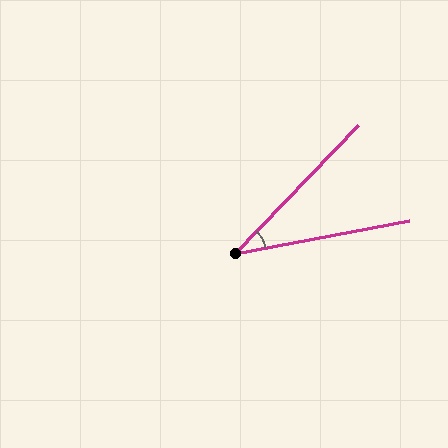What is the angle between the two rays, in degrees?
Approximately 35 degrees.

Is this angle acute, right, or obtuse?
It is acute.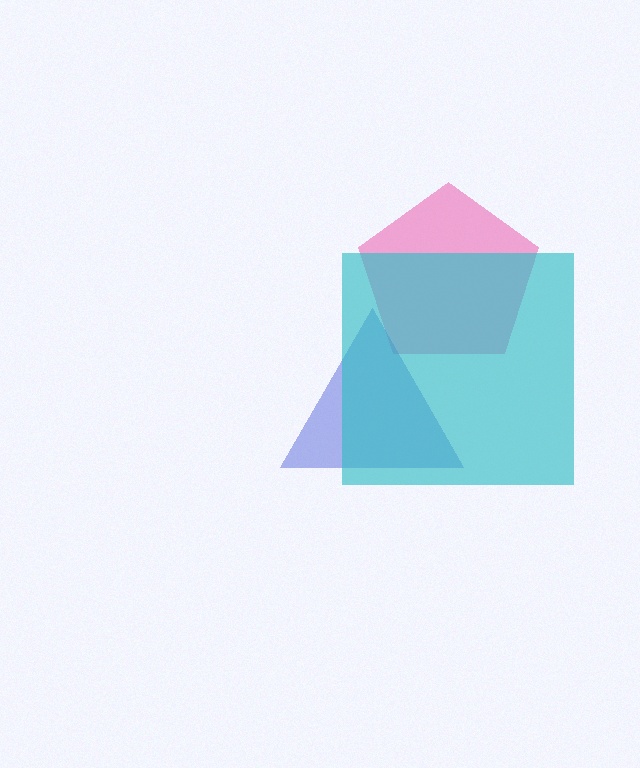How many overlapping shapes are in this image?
There are 3 overlapping shapes in the image.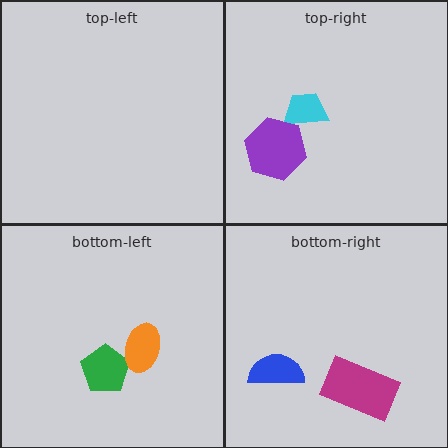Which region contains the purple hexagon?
The top-right region.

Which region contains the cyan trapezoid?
The top-right region.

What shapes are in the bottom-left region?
The green pentagon, the orange ellipse.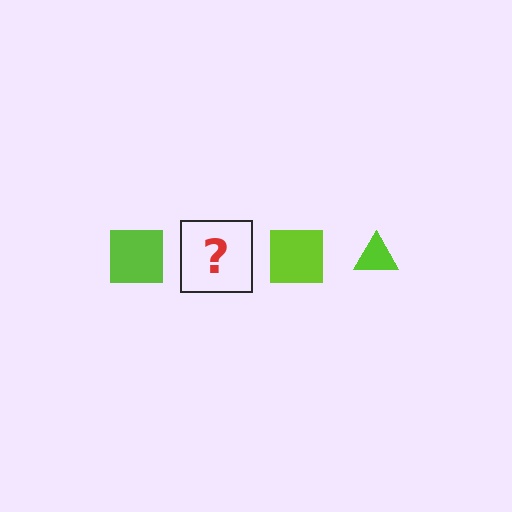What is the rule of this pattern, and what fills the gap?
The rule is that the pattern cycles through square, triangle shapes in lime. The gap should be filled with a lime triangle.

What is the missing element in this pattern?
The missing element is a lime triangle.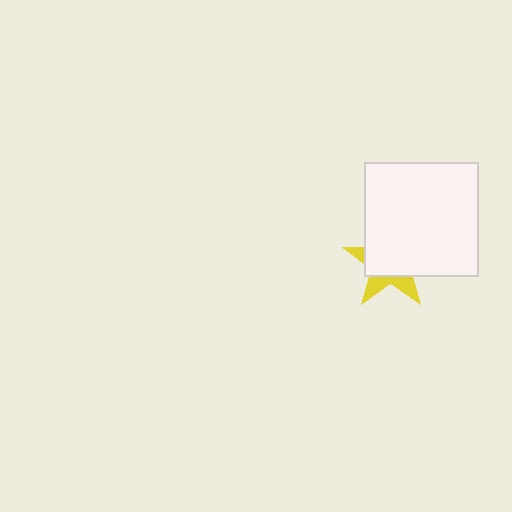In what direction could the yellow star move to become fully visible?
The yellow star could move toward the lower-left. That would shift it out from behind the white square entirely.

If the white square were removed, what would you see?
You would see the complete yellow star.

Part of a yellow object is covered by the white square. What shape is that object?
It is a star.